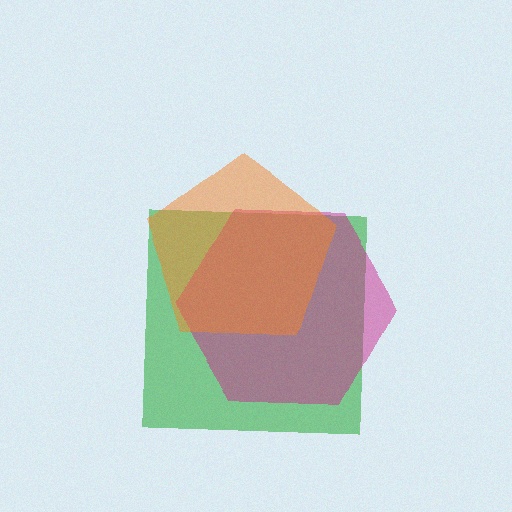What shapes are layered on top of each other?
The layered shapes are: a green square, a magenta hexagon, an orange pentagon.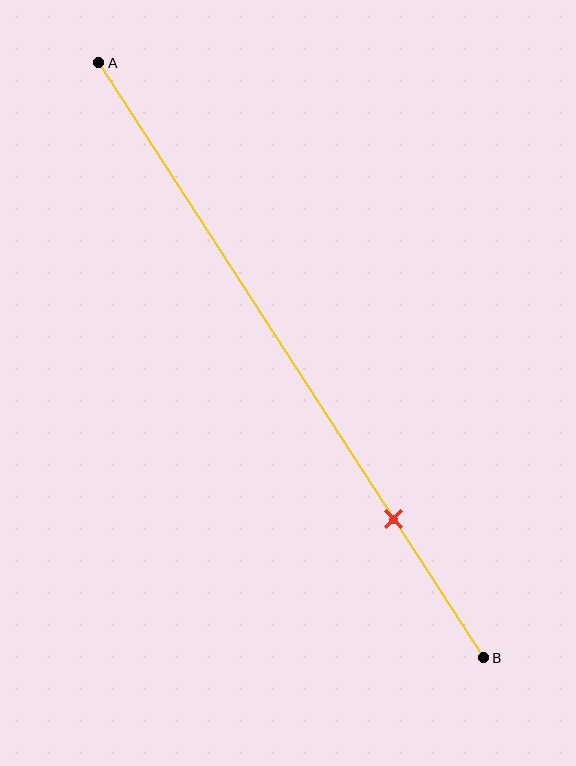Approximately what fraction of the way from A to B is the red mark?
The red mark is approximately 75% of the way from A to B.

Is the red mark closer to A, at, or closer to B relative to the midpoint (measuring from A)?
The red mark is closer to point B than the midpoint of segment AB.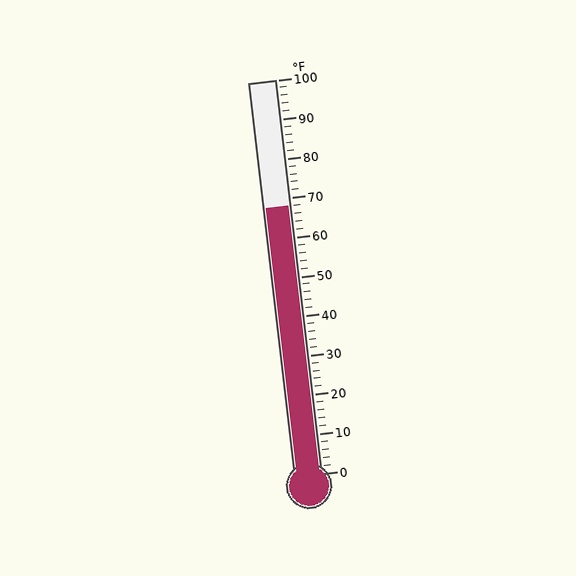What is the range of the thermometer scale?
The thermometer scale ranges from 0°F to 100°F.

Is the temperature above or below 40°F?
The temperature is above 40°F.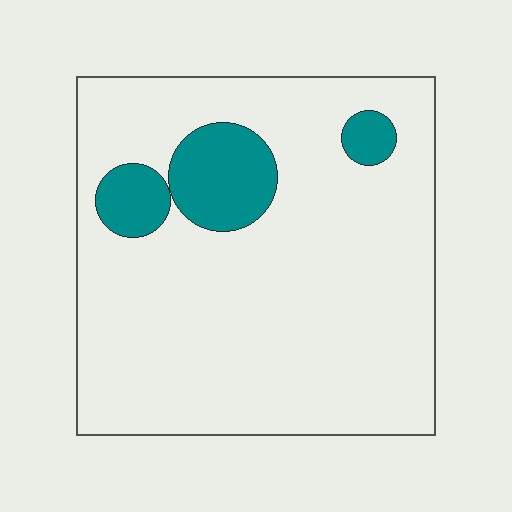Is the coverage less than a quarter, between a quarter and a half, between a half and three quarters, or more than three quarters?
Less than a quarter.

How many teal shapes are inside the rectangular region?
3.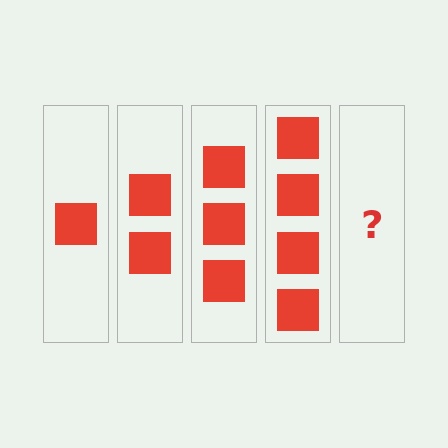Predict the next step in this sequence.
The next step is 5 squares.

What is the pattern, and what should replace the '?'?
The pattern is that each step adds one more square. The '?' should be 5 squares.